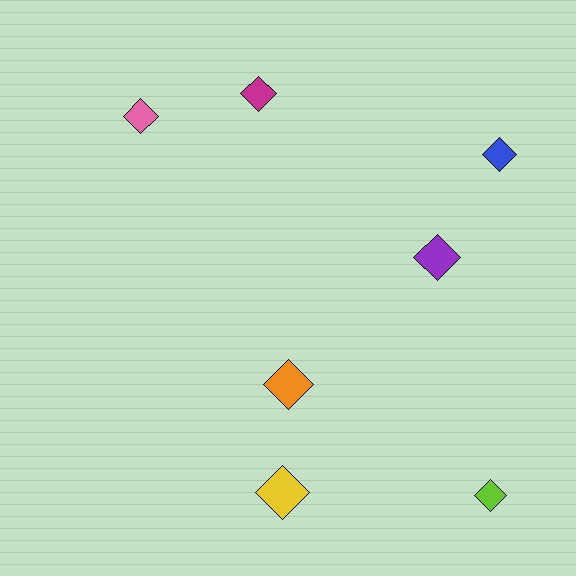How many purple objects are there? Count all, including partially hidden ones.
There is 1 purple object.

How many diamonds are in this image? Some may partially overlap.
There are 7 diamonds.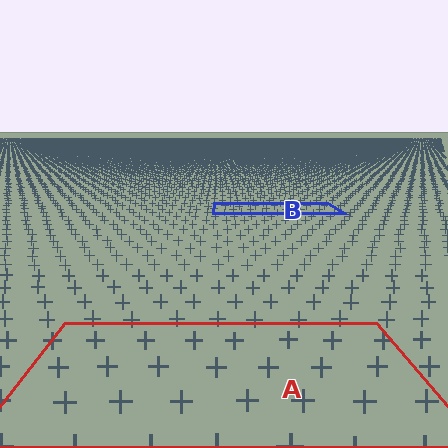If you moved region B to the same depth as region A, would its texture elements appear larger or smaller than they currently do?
They would appear larger. At a closer depth, the same texture elements are projected at a bigger on-screen size.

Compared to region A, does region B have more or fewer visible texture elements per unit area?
Region B has more texture elements per unit area — they are packed more densely because it is farther away.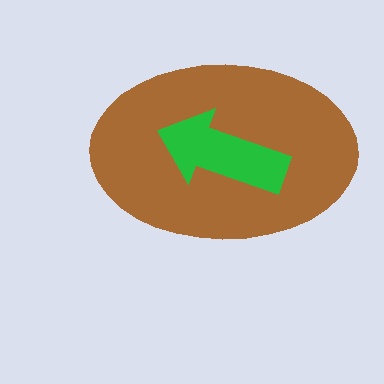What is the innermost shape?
The green arrow.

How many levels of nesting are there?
2.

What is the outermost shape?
The brown ellipse.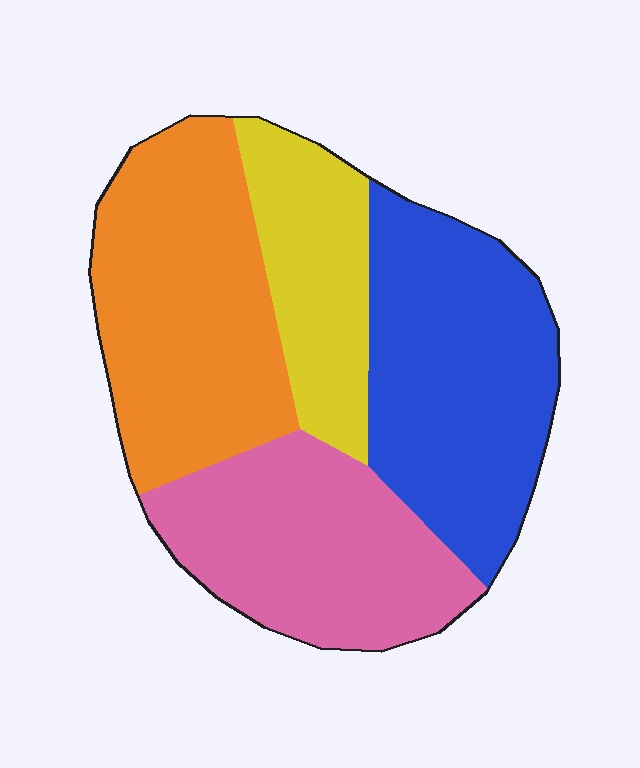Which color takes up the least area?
Yellow, at roughly 15%.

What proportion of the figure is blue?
Blue covers about 30% of the figure.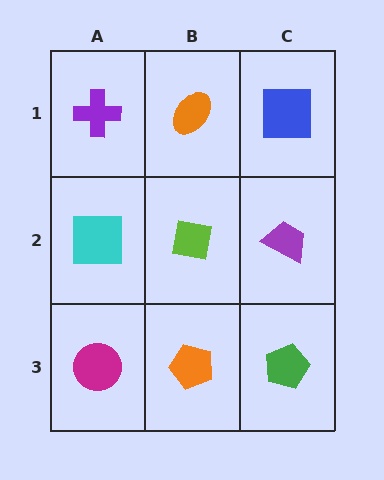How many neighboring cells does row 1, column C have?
2.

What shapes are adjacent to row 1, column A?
A cyan square (row 2, column A), an orange ellipse (row 1, column B).